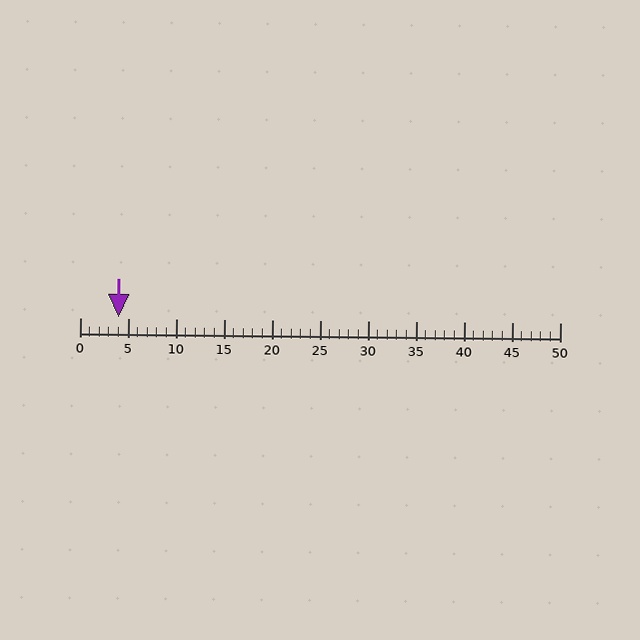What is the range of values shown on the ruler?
The ruler shows values from 0 to 50.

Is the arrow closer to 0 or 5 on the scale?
The arrow is closer to 5.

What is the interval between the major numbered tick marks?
The major tick marks are spaced 5 units apart.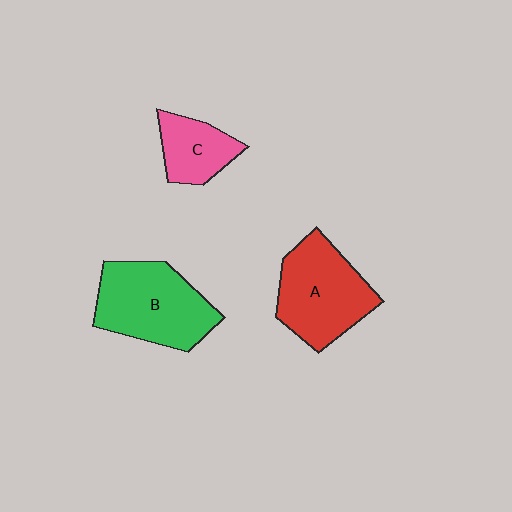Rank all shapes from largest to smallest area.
From largest to smallest: B (green), A (red), C (pink).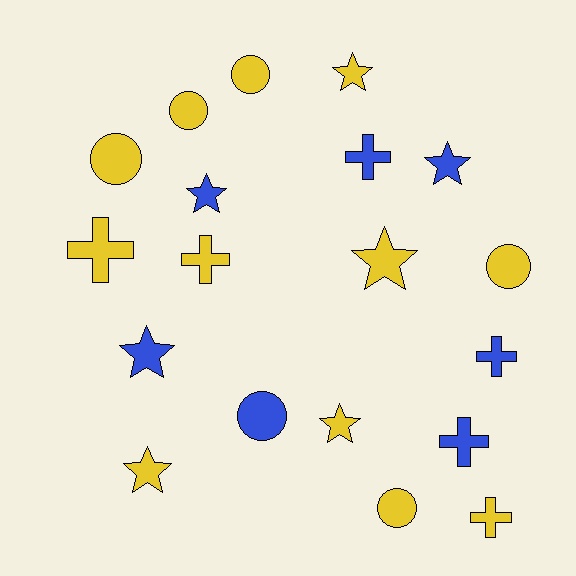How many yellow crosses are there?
There are 3 yellow crosses.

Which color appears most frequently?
Yellow, with 12 objects.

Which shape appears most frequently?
Star, with 7 objects.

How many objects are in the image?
There are 19 objects.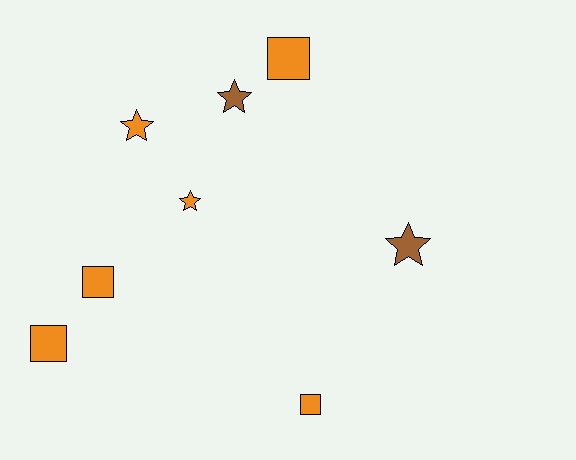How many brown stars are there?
There are 2 brown stars.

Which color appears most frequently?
Orange, with 6 objects.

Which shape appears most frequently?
Square, with 4 objects.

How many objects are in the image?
There are 8 objects.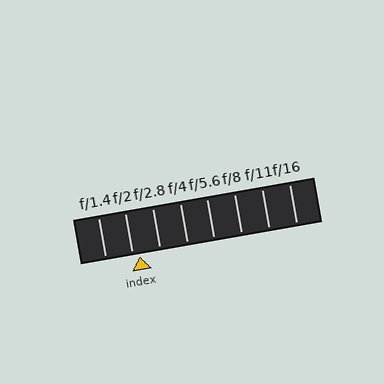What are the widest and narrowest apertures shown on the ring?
The widest aperture shown is f/1.4 and the narrowest is f/16.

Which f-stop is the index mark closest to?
The index mark is closest to f/2.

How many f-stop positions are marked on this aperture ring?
There are 8 f-stop positions marked.